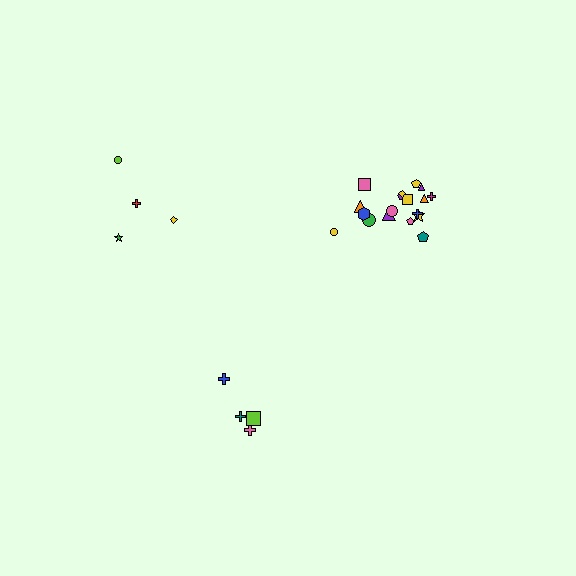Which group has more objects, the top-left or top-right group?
The top-right group.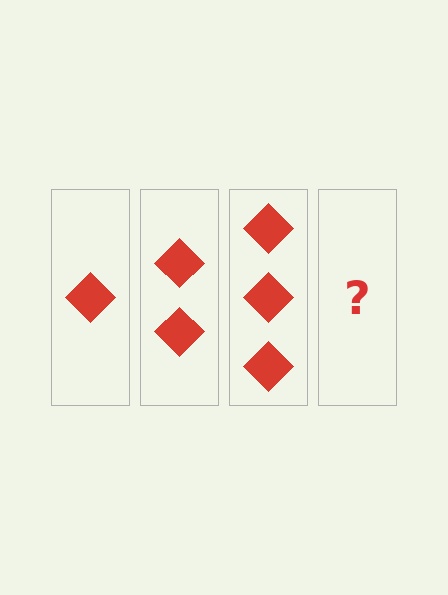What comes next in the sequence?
The next element should be 4 diamonds.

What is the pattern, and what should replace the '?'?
The pattern is that each step adds one more diamond. The '?' should be 4 diamonds.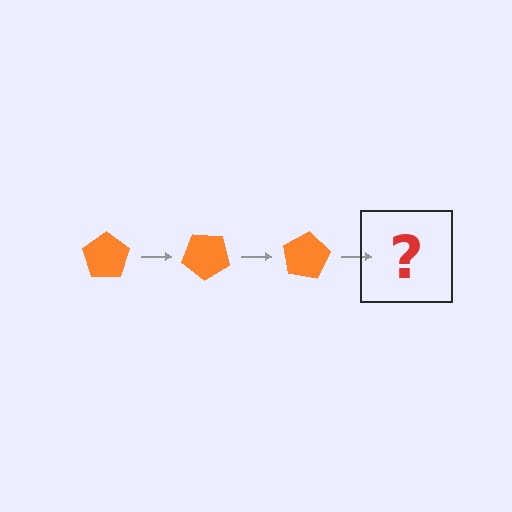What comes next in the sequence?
The next element should be an orange pentagon rotated 120 degrees.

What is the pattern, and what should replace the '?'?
The pattern is that the pentagon rotates 40 degrees each step. The '?' should be an orange pentagon rotated 120 degrees.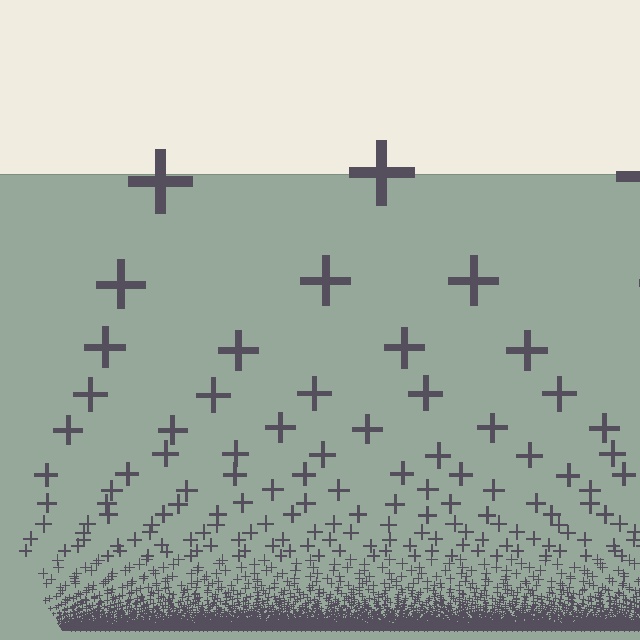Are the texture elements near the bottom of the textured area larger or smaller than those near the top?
Smaller. The gradient is inverted — elements near the bottom are smaller and denser.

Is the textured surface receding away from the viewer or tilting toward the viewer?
The surface appears to tilt toward the viewer. Texture elements get larger and sparser toward the top.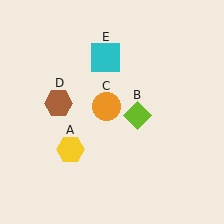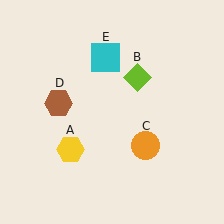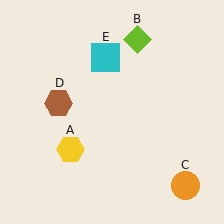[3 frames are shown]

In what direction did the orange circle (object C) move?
The orange circle (object C) moved down and to the right.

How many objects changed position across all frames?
2 objects changed position: lime diamond (object B), orange circle (object C).